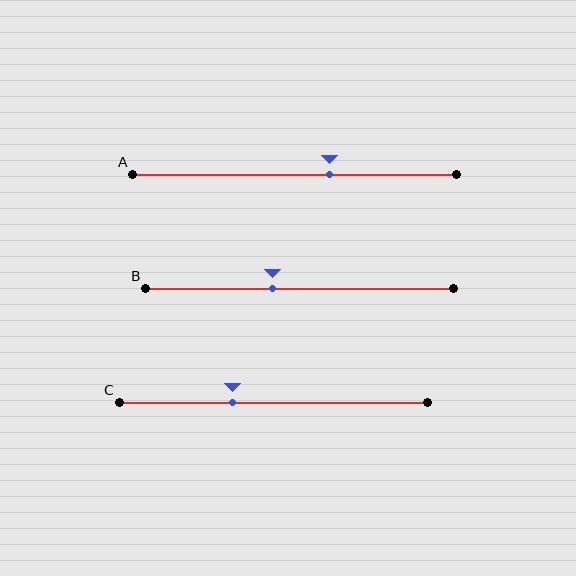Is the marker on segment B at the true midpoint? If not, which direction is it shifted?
No, the marker on segment B is shifted to the left by about 9% of the segment length.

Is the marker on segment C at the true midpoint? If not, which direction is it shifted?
No, the marker on segment C is shifted to the left by about 13% of the segment length.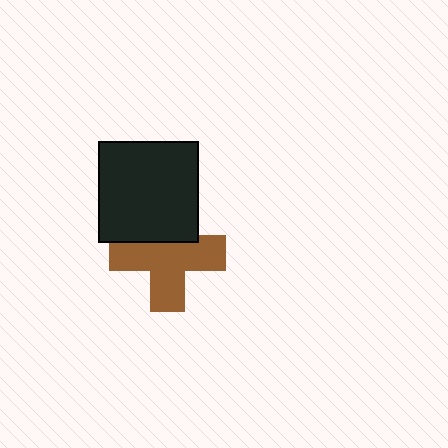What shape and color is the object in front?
The object in front is a black square.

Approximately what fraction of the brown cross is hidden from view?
Roughly 31% of the brown cross is hidden behind the black square.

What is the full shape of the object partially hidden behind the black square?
The partially hidden object is a brown cross.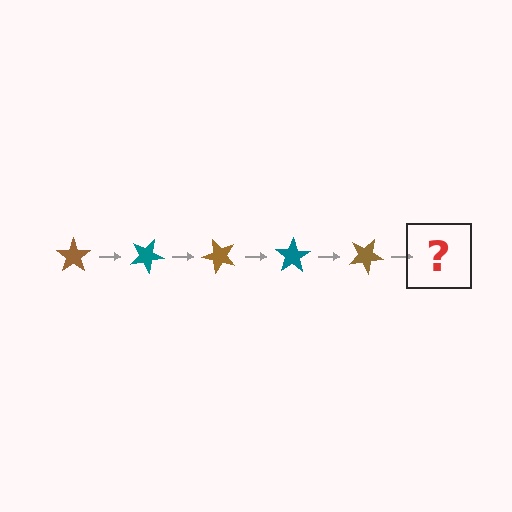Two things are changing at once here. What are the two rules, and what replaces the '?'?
The two rules are that it rotates 25 degrees each step and the color cycles through brown and teal. The '?' should be a teal star, rotated 125 degrees from the start.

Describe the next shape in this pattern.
It should be a teal star, rotated 125 degrees from the start.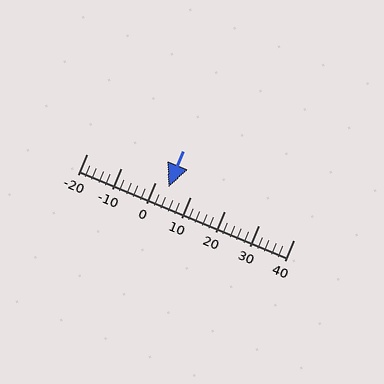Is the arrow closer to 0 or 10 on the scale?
The arrow is closer to 0.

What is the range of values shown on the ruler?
The ruler shows values from -20 to 40.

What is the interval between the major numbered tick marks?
The major tick marks are spaced 10 units apart.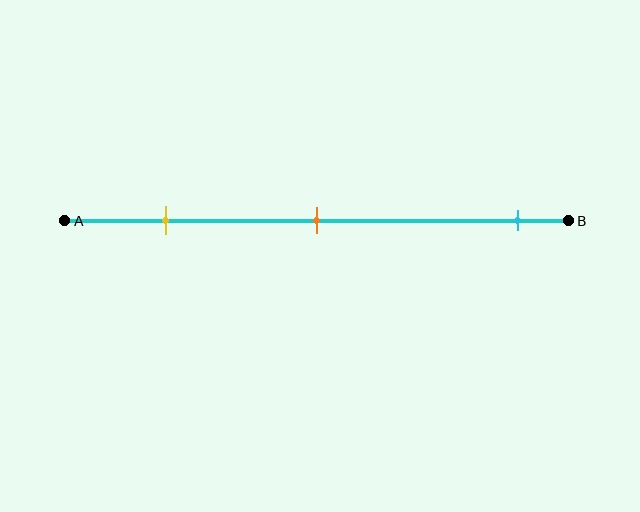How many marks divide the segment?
There are 3 marks dividing the segment.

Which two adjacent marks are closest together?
The yellow and orange marks are the closest adjacent pair.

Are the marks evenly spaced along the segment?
No, the marks are not evenly spaced.